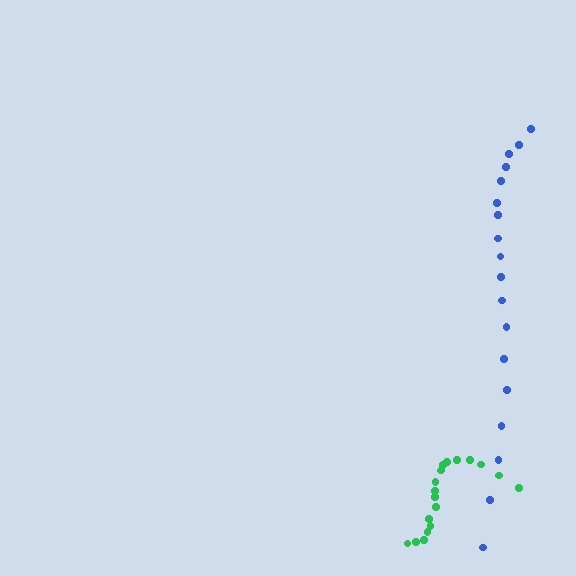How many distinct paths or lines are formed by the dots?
There are 2 distinct paths.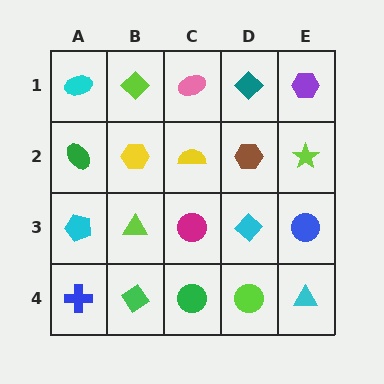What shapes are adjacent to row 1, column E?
A lime star (row 2, column E), a teal diamond (row 1, column D).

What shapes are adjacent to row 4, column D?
A cyan diamond (row 3, column D), a green circle (row 4, column C), a cyan triangle (row 4, column E).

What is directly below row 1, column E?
A lime star.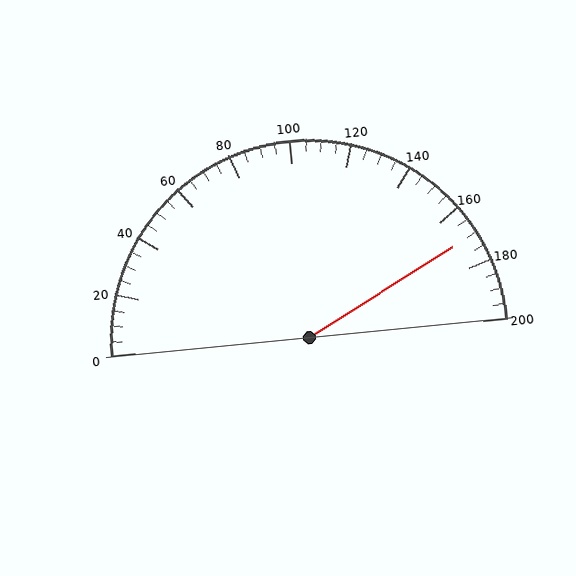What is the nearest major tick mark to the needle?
The nearest major tick mark is 160.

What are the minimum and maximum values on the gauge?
The gauge ranges from 0 to 200.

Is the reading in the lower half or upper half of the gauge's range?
The reading is in the upper half of the range (0 to 200).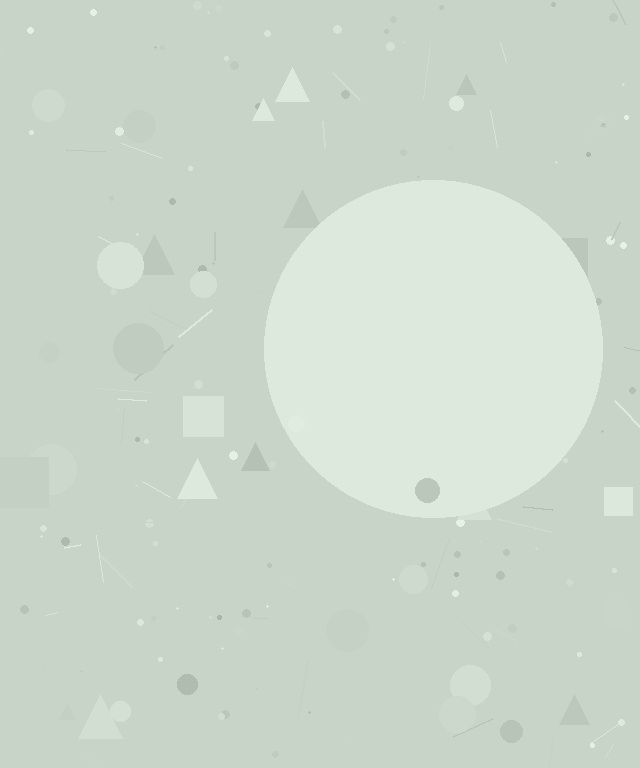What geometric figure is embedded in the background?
A circle is embedded in the background.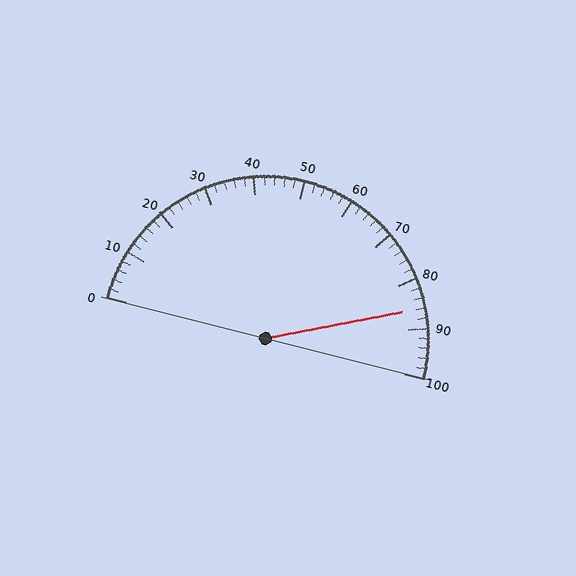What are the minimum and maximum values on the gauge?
The gauge ranges from 0 to 100.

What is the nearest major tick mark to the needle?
The nearest major tick mark is 90.